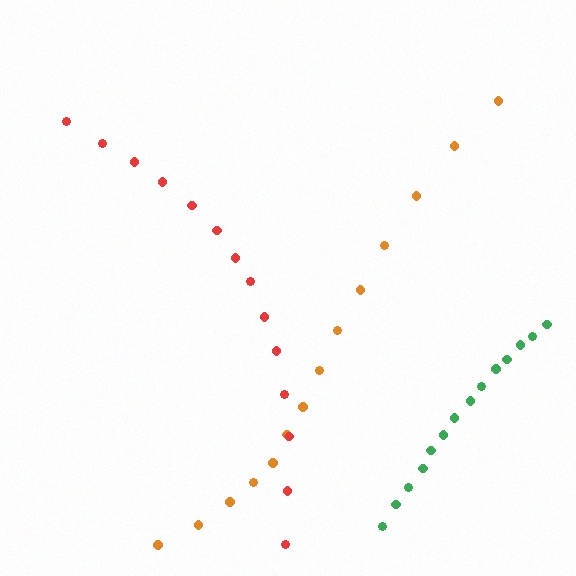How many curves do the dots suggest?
There are 3 distinct paths.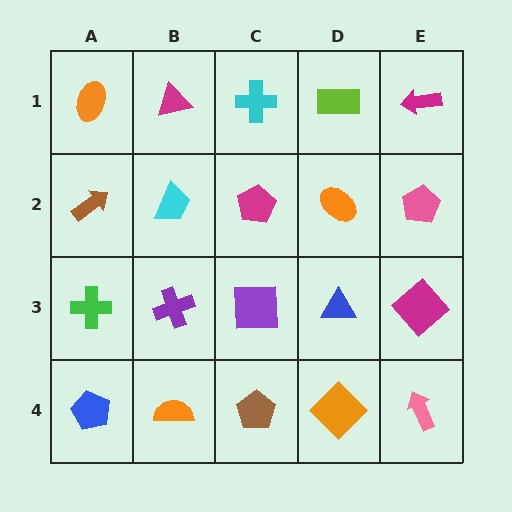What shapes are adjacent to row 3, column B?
A cyan trapezoid (row 2, column B), an orange semicircle (row 4, column B), a green cross (row 3, column A), a purple square (row 3, column C).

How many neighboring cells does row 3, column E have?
3.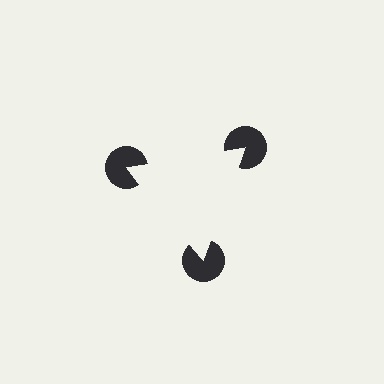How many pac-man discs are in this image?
There are 3 — one at each vertex of the illusory triangle.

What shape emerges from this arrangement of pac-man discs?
An illusory triangle — its edges are inferred from the aligned wedge cuts in the pac-man discs, not physically drawn.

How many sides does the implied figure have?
3 sides.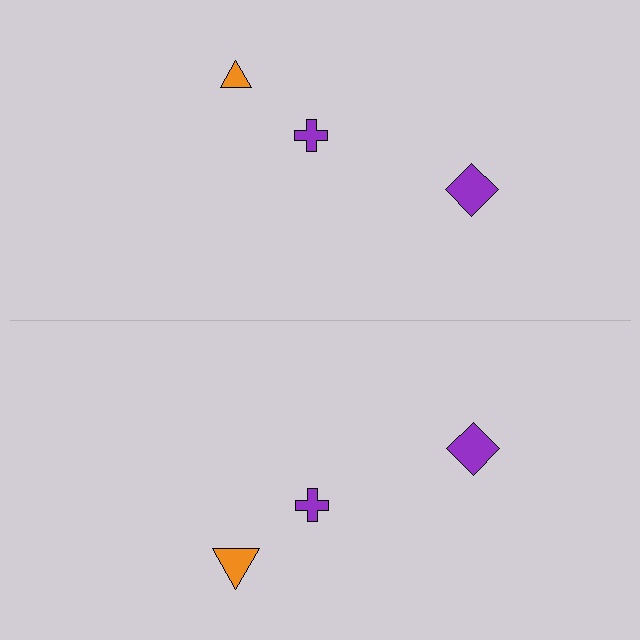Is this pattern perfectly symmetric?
No, the pattern is not perfectly symmetric. The orange triangle on the bottom side has a different size than its mirror counterpart.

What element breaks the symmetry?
The orange triangle on the bottom side has a different size than its mirror counterpart.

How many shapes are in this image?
There are 6 shapes in this image.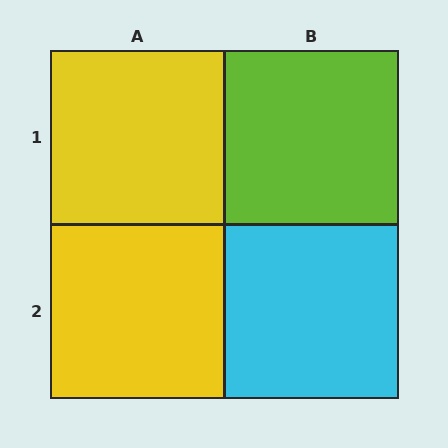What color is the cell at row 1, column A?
Yellow.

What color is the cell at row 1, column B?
Lime.